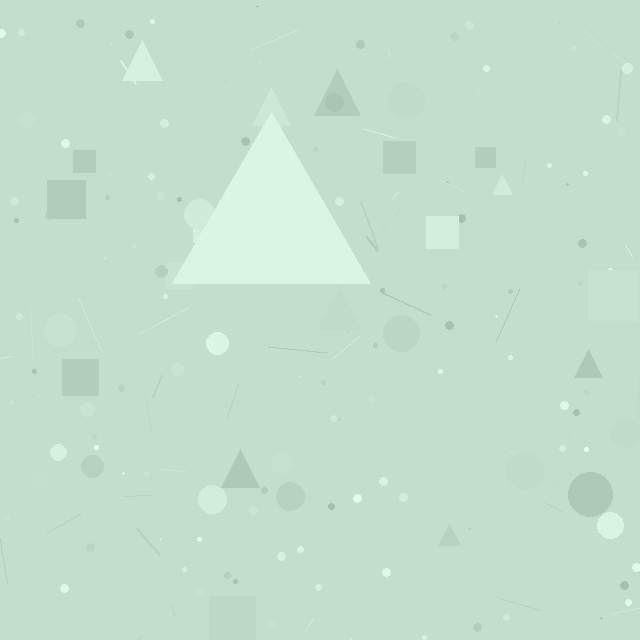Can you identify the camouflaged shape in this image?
The camouflaged shape is a triangle.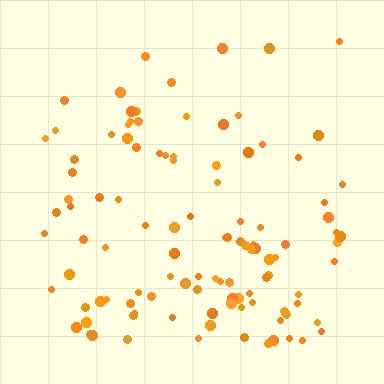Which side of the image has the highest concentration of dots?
The bottom.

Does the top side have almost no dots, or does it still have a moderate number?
Still a moderate number, just noticeably fewer than the bottom.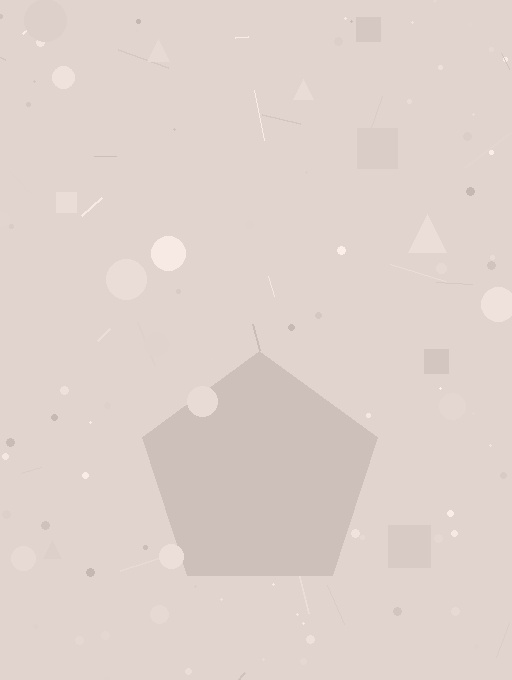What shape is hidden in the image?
A pentagon is hidden in the image.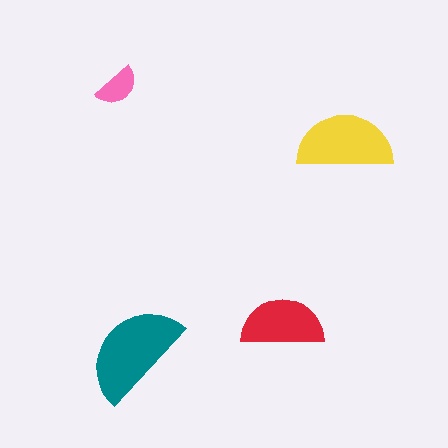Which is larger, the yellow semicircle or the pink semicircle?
The yellow one.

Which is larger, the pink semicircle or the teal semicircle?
The teal one.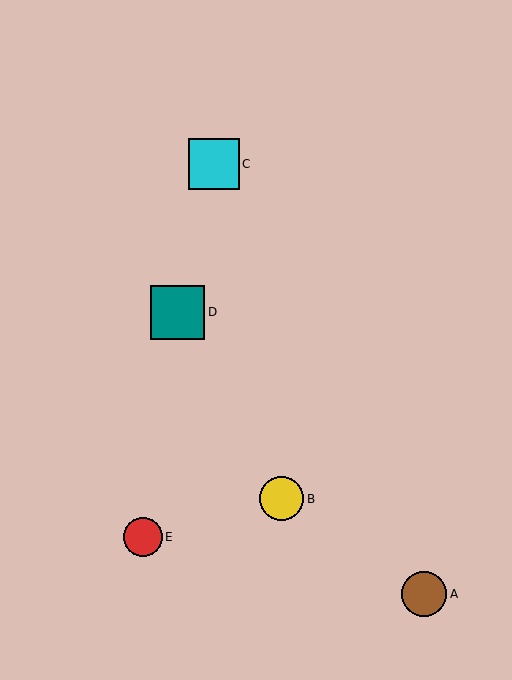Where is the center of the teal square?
The center of the teal square is at (178, 312).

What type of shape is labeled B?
Shape B is a yellow circle.